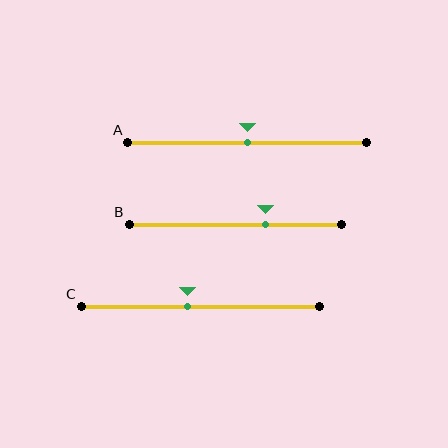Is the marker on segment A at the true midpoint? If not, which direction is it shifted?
Yes, the marker on segment A is at the true midpoint.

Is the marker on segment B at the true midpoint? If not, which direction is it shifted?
No, the marker on segment B is shifted to the right by about 14% of the segment length.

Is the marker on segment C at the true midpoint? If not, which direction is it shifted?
No, the marker on segment C is shifted to the left by about 6% of the segment length.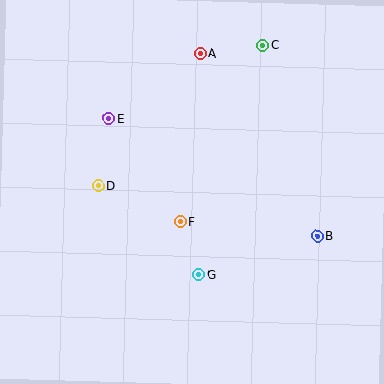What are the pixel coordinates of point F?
Point F is at (180, 222).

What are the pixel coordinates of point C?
Point C is at (263, 45).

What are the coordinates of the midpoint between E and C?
The midpoint between E and C is at (186, 82).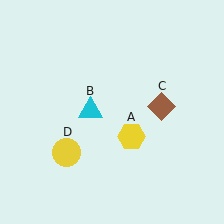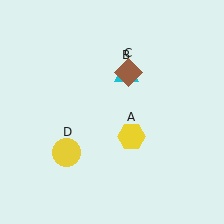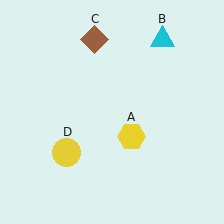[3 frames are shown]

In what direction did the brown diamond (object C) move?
The brown diamond (object C) moved up and to the left.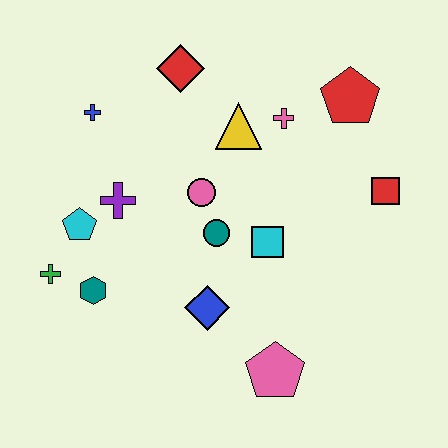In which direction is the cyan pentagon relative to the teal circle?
The cyan pentagon is to the left of the teal circle.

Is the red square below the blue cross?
Yes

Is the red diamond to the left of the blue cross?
No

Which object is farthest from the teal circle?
The red pentagon is farthest from the teal circle.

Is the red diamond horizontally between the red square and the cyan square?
No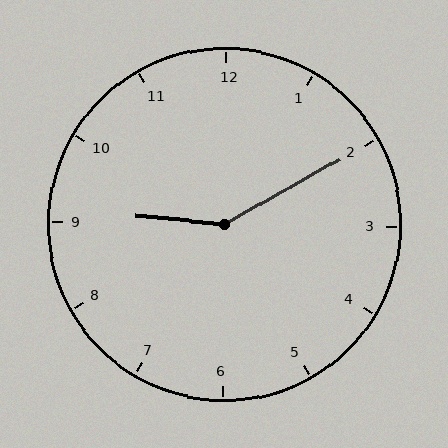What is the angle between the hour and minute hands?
Approximately 145 degrees.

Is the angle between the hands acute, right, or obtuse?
It is obtuse.